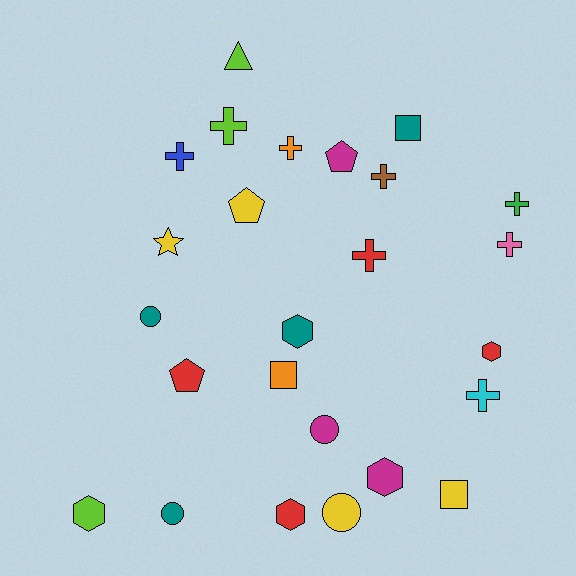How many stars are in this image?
There is 1 star.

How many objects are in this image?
There are 25 objects.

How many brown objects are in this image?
There is 1 brown object.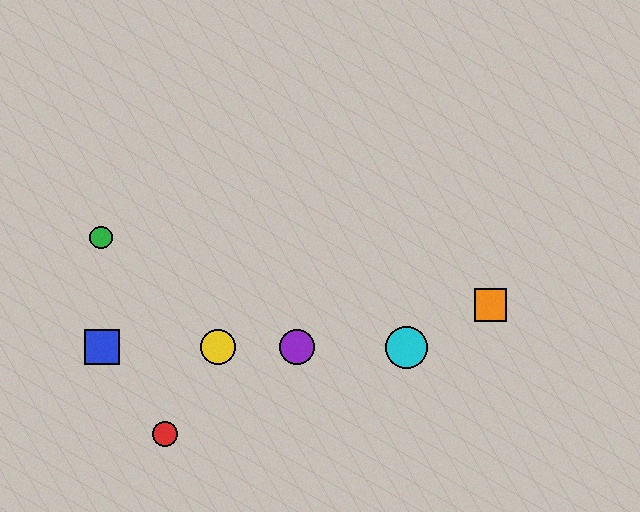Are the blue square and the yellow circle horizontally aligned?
Yes, both are at y≈347.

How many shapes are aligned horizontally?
4 shapes (the blue square, the yellow circle, the purple circle, the cyan circle) are aligned horizontally.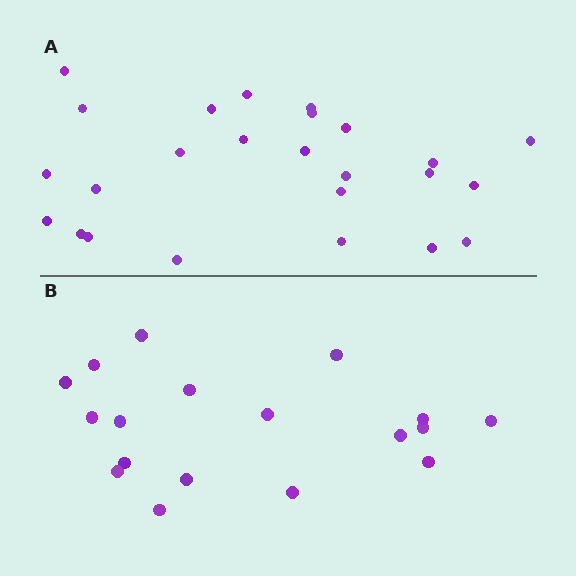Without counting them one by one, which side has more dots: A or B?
Region A (the top region) has more dots.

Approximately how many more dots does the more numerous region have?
Region A has roughly 8 or so more dots than region B.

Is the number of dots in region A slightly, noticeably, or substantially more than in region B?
Region A has noticeably more, but not dramatically so. The ratio is roughly 1.4 to 1.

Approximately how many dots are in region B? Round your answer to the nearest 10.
About 20 dots. (The exact count is 18, which rounds to 20.)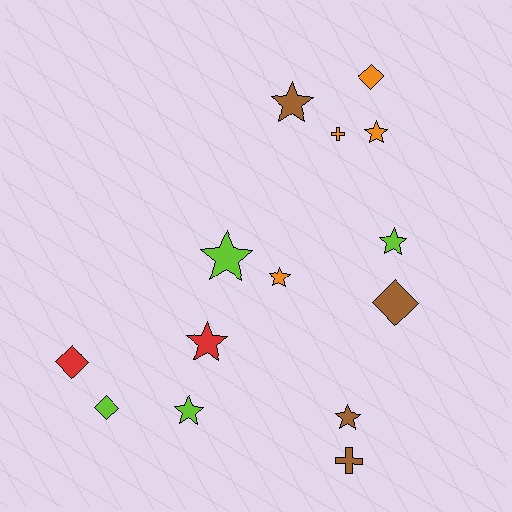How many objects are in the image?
There are 14 objects.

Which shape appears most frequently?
Star, with 8 objects.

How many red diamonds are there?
There is 1 red diamond.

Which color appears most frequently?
Brown, with 4 objects.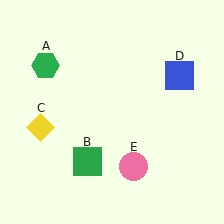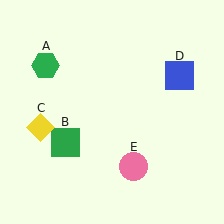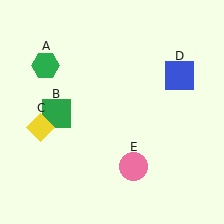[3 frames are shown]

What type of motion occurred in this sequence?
The green square (object B) rotated clockwise around the center of the scene.